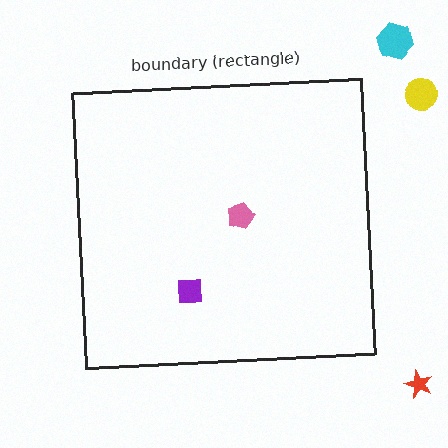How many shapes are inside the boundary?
2 inside, 3 outside.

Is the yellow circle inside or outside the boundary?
Outside.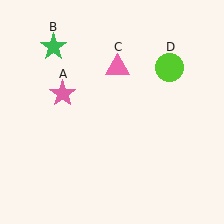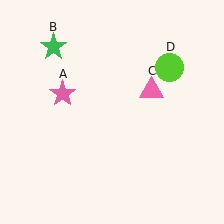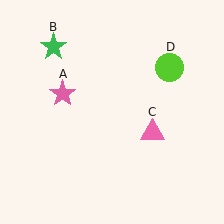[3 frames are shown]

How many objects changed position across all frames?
1 object changed position: pink triangle (object C).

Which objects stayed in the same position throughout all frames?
Pink star (object A) and green star (object B) and lime circle (object D) remained stationary.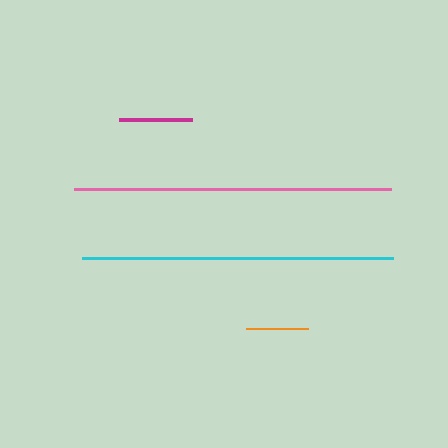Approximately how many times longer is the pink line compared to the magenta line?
The pink line is approximately 4.4 times the length of the magenta line.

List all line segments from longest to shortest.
From longest to shortest: pink, cyan, magenta, orange.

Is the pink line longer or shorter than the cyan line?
The pink line is longer than the cyan line.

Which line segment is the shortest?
The orange line is the shortest at approximately 61 pixels.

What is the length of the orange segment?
The orange segment is approximately 61 pixels long.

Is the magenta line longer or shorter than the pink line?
The pink line is longer than the magenta line.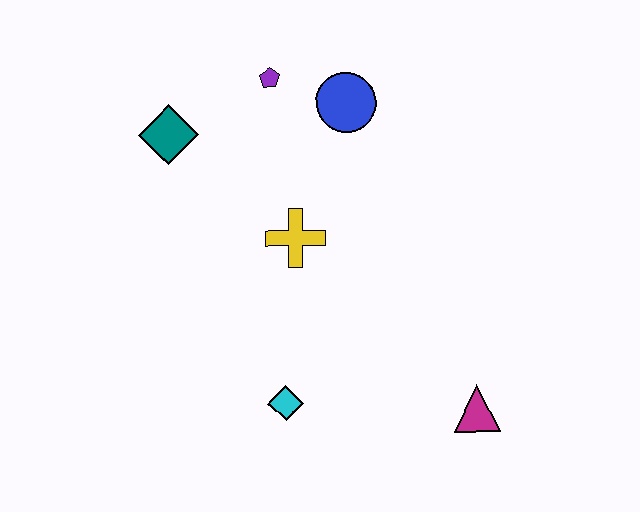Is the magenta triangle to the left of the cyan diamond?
No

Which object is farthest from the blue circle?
The magenta triangle is farthest from the blue circle.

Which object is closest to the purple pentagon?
The blue circle is closest to the purple pentagon.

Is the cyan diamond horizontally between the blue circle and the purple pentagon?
Yes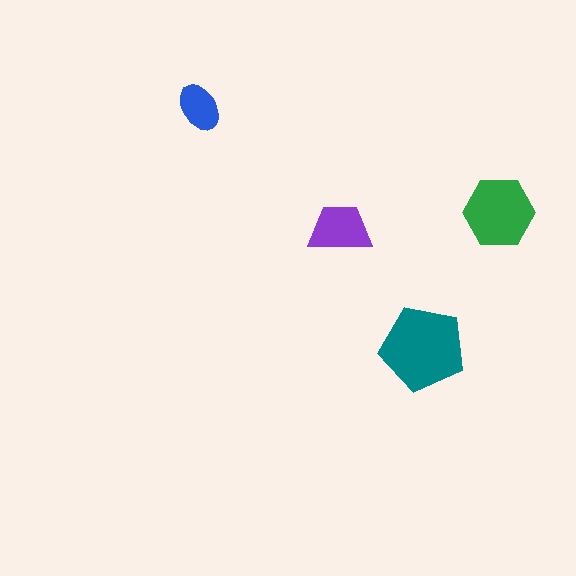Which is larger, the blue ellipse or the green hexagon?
The green hexagon.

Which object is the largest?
The teal pentagon.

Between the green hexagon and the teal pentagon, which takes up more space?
The teal pentagon.